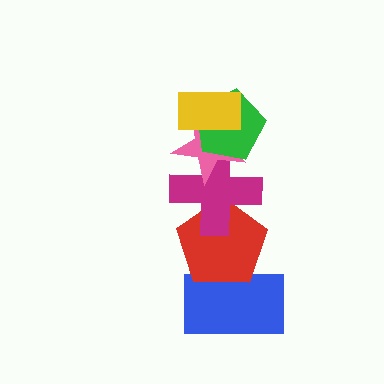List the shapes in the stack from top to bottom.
From top to bottom: the yellow rectangle, the green pentagon, the pink star, the magenta cross, the red pentagon, the blue rectangle.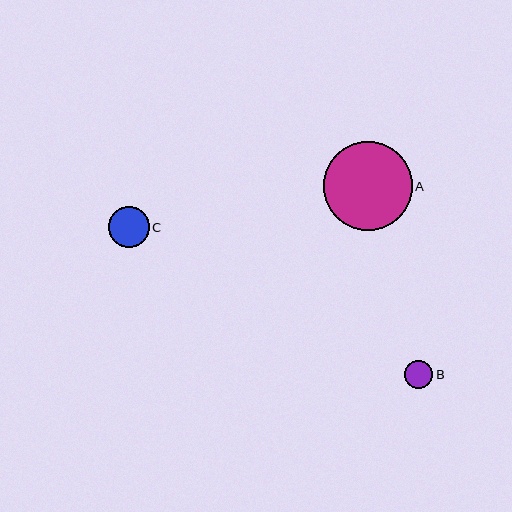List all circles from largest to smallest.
From largest to smallest: A, C, B.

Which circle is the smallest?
Circle B is the smallest with a size of approximately 28 pixels.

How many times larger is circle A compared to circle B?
Circle A is approximately 3.2 times the size of circle B.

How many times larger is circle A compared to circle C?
Circle A is approximately 2.2 times the size of circle C.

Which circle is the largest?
Circle A is the largest with a size of approximately 89 pixels.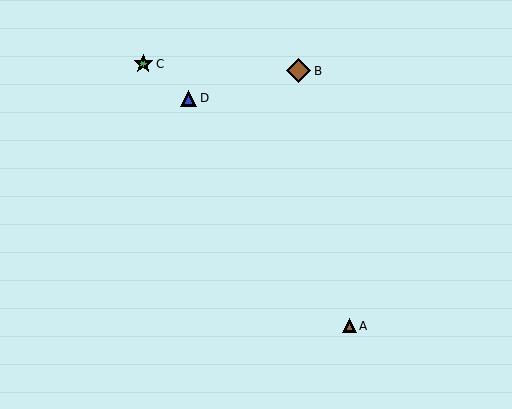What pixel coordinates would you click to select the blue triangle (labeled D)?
Click at (189, 98) to select the blue triangle D.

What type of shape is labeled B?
Shape B is a brown diamond.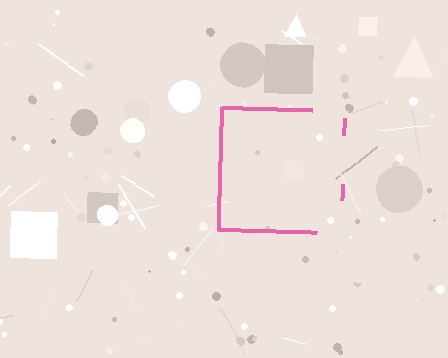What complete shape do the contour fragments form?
The contour fragments form a square.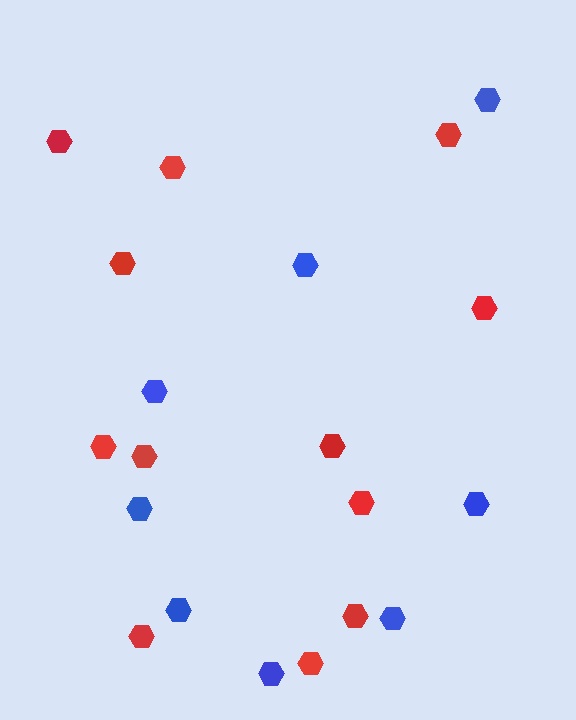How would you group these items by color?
There are 2 groups: one group of red hexagons (12) and one group of blue hexagons (8).